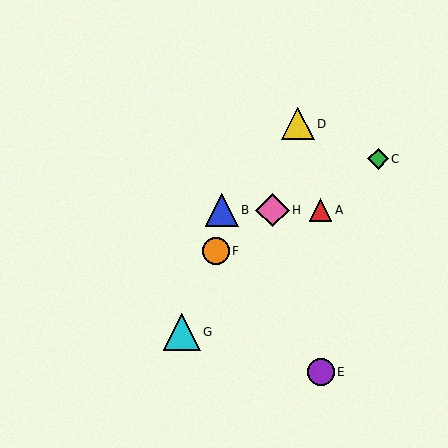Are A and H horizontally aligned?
Yes, both are at y≈210.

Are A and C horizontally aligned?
No, A is at y≈210 and C is at y≈159.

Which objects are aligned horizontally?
Objects A, B, H are aligned horizontally.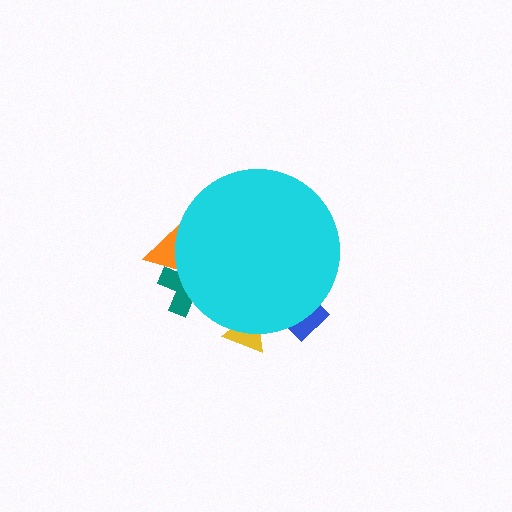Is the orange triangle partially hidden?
Yes, the orange triangle is partially hidden behind the cyan circle.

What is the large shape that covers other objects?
A cyan circle.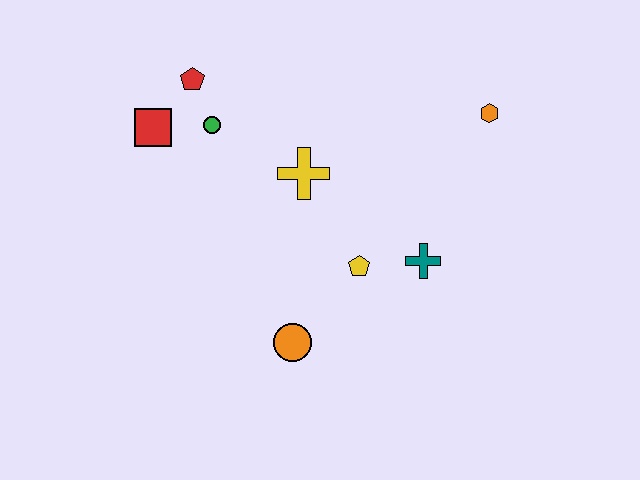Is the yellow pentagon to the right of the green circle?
Yes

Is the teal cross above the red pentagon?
No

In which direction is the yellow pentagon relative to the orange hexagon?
The yellow pentagon is below the orange hexagon.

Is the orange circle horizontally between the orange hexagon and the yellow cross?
No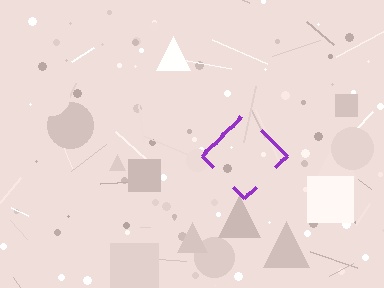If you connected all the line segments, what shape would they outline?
They would outline a diamond.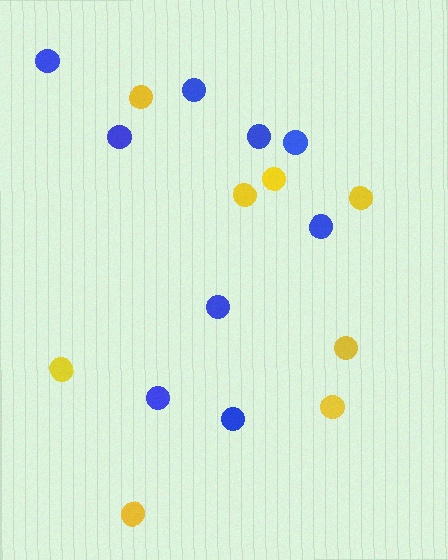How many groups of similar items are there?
There are 2 groups: one group of blue circles (9) and one group of yellow circles (8).